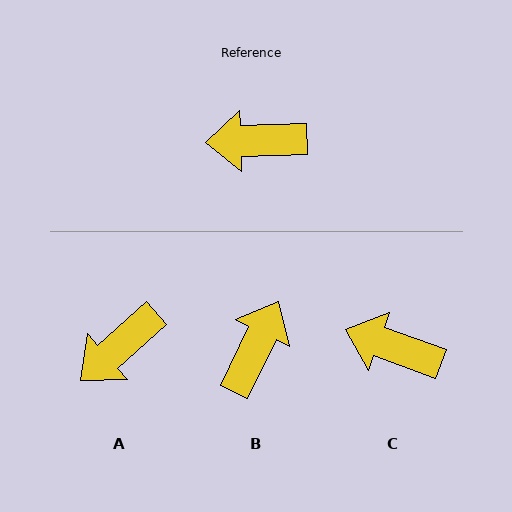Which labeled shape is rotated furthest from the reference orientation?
B, about 118 degrees away.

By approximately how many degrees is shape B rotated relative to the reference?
Approximately 118 degrees clockwise.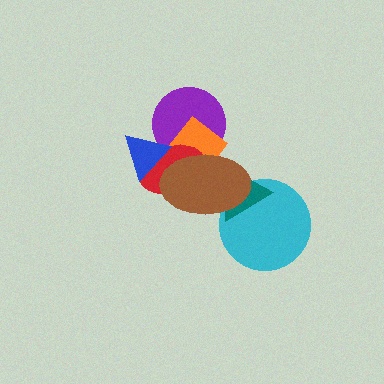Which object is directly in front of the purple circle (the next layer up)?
The orange diamond is directly in front of the purple circle.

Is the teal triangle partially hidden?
Yes, it is partially covered by another shape.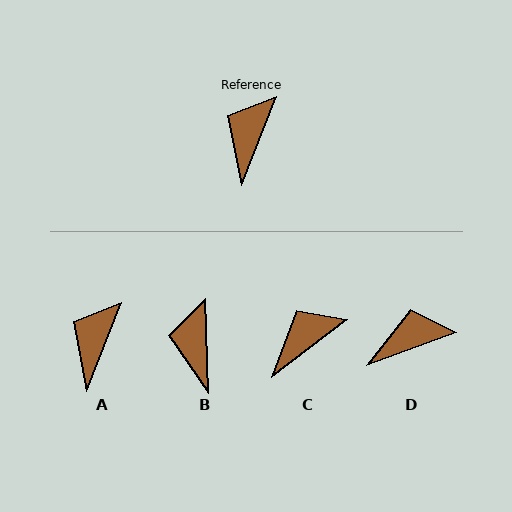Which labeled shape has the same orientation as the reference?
A.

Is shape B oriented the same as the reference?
No, it is off by about 24 degrees.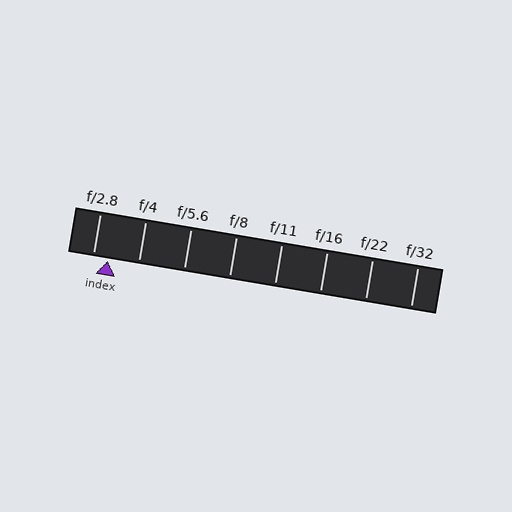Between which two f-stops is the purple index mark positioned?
The index mark is between f/2.8 and f/4.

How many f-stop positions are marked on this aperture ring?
There are 8 f-stop positions marked.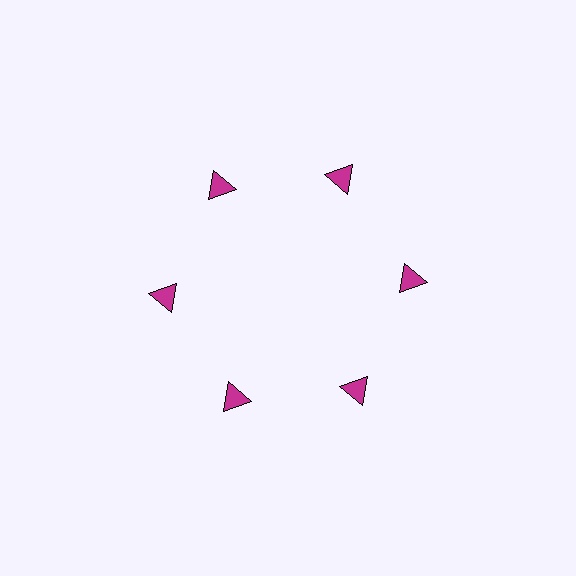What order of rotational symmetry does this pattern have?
This pattern has 6-fold rotational symmetry.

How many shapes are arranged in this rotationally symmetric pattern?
There are 6 shapes, arranged in 6 groups of 1.